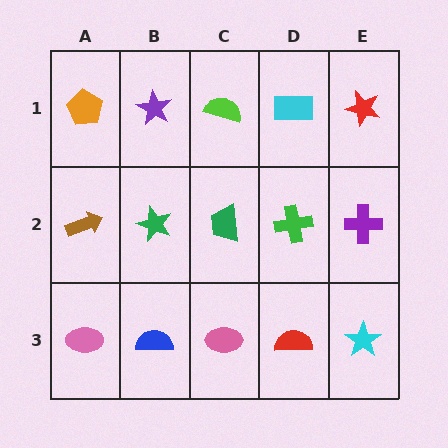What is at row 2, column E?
A purple cross.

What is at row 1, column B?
A purple star.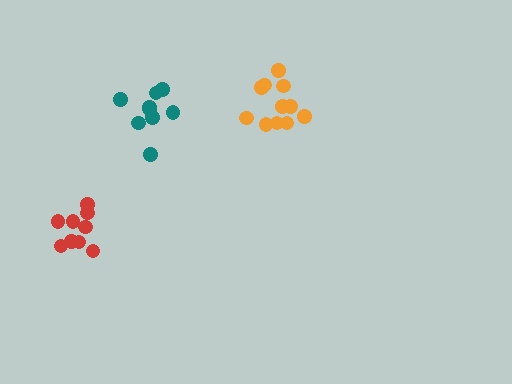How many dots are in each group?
Group 1: 9 dots, Group 2: 11 dots, Group 3: 9 dots (29 total).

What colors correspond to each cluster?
The clusters are colored: red, orange, teal.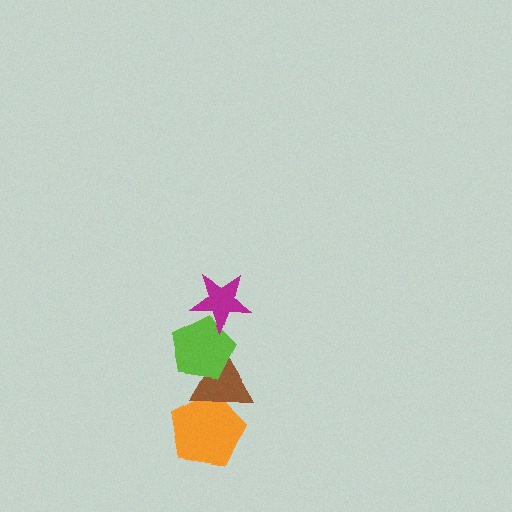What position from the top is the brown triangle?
The brown triangle is 3rd from the top.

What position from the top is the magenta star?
The magenta star is 1st from the top.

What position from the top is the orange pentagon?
The orange pentagon is 4th from the top.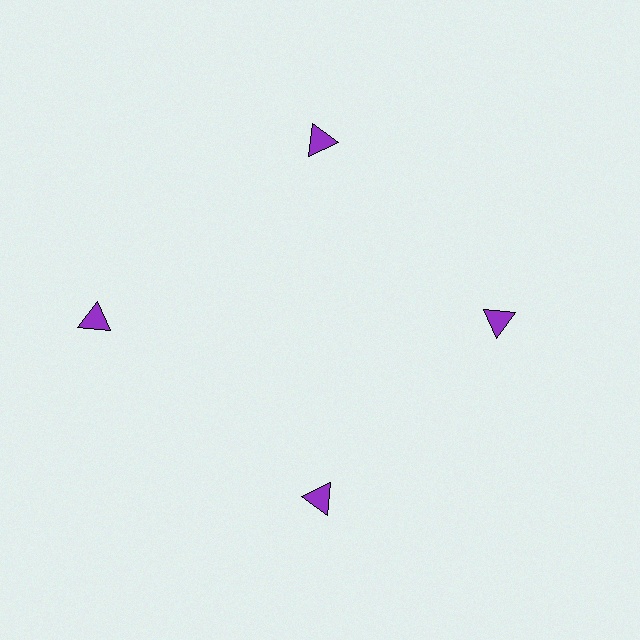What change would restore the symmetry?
The symmetry would be restored by moving it inward, back onto the ring so that all 4 triangles sit at equal angles and equal distance from the center.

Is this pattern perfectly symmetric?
No. The 4 purple triangles are arranged in a ring, but one element near the 9 o'clock position is pushed outward from the center, breaking the 4-fold rotational symmetry.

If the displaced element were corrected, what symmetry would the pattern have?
It would have 4-fold rotational symmetry — the pattern would map onto itself every 90 degrees.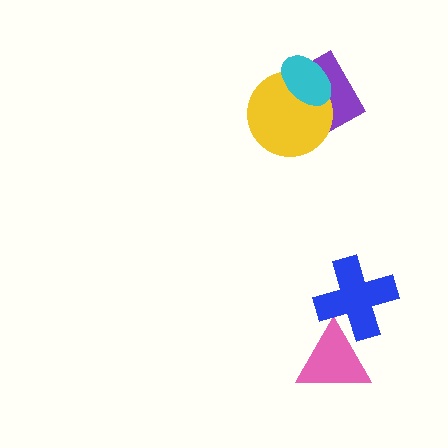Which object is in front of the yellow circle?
The cyan ellipse is in front of the yellow circle.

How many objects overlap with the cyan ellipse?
2 objects overlap with the cyan ellipse.